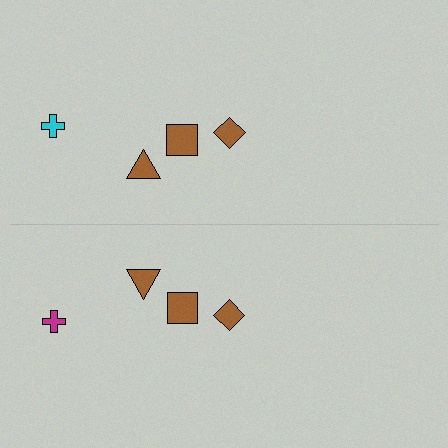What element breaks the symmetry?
The magenta cross on the bottom side breaks the symmetry — its mirror counterpart is cyan.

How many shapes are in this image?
There are 8 shapes in this image.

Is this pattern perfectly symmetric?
No, the pattern is not perfectly symmetric. The magenta cross on the bottom side breaks the symmetry — its mirror counterpart is cyan.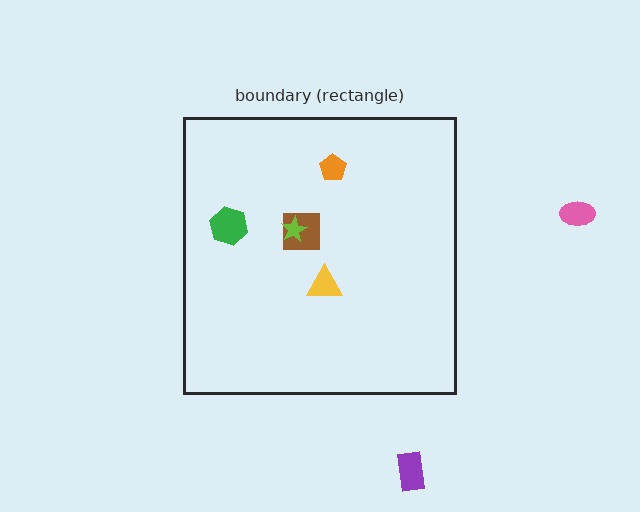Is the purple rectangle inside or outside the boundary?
Outside.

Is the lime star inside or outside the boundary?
Inside.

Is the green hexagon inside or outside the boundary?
Inside.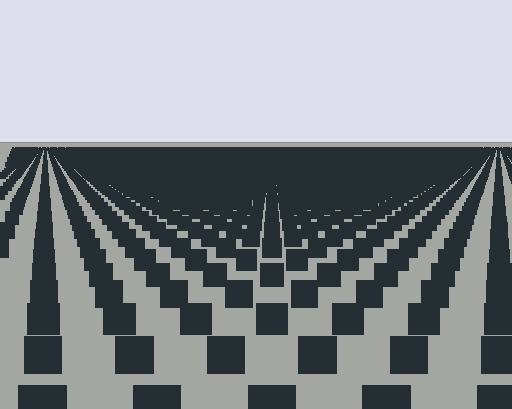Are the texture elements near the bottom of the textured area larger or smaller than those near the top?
Larger. Near the bottom, elements are closer to the viewer and appear at a bigger on-screen size.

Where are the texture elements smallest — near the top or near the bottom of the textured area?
Near the top.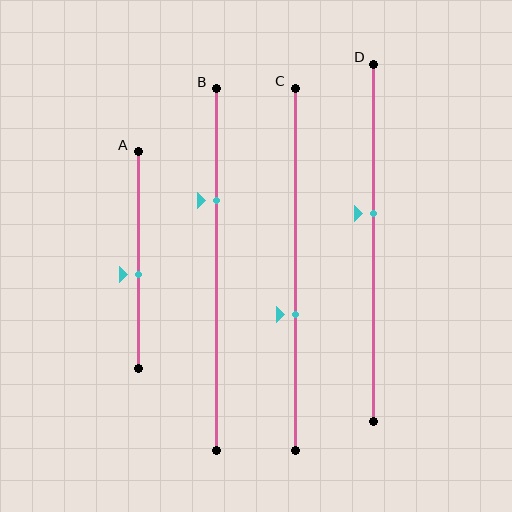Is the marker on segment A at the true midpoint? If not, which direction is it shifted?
No, the marker on segment A is shifted downward by about 7% of the segment length.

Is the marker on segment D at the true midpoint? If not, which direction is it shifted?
No, the marker on segment D is shifted upward by about 8% of the segment length.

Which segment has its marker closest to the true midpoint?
Segment A has its marker closest to the true midpoint.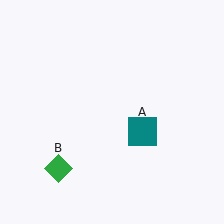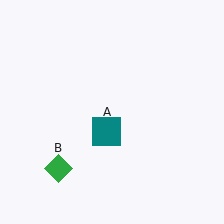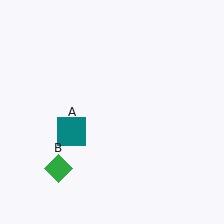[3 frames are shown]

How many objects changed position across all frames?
1 object changed position: teal square (object A).